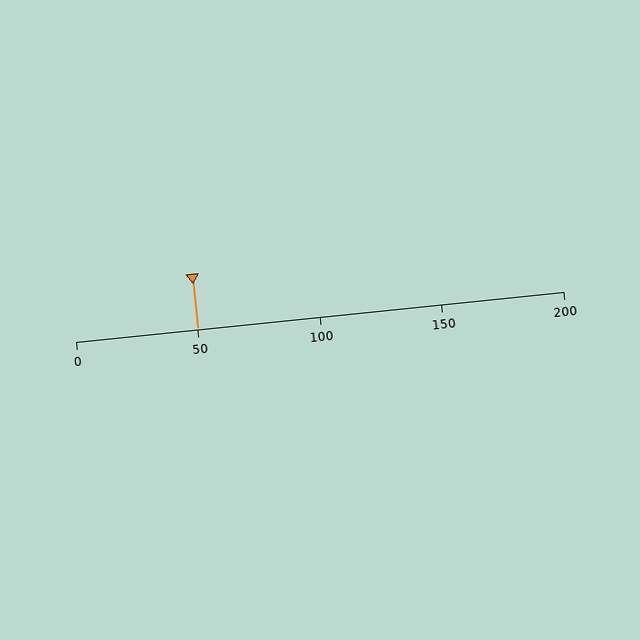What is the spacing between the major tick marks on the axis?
The major ticks are spaced 50 apart.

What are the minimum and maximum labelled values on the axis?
The axis runs from 0 to 200.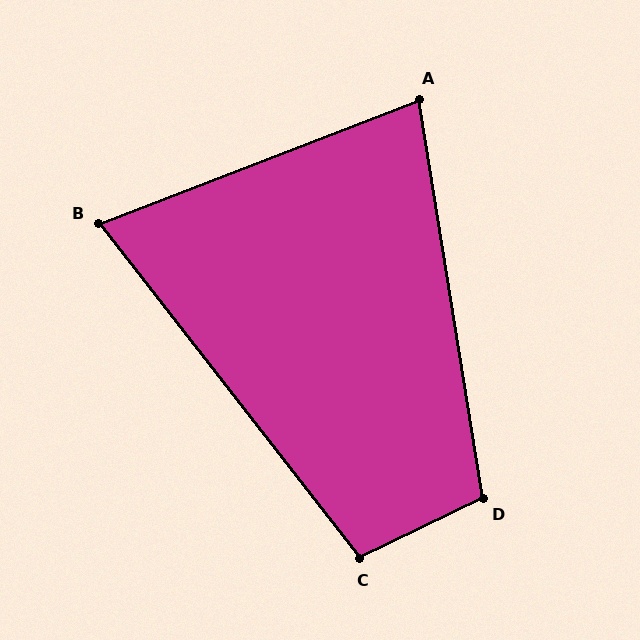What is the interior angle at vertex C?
Approximately 102 degrees (obtuse).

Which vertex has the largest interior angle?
D, at approximately 107 degrees.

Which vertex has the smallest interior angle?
B, at approximately 73 degrees.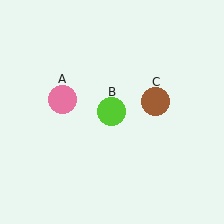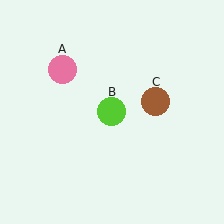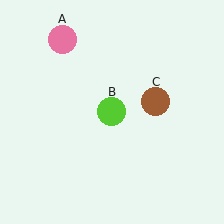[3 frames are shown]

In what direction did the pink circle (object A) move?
The pink circle (object A) moved up.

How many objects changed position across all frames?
1 object changed position: pink circle (object A).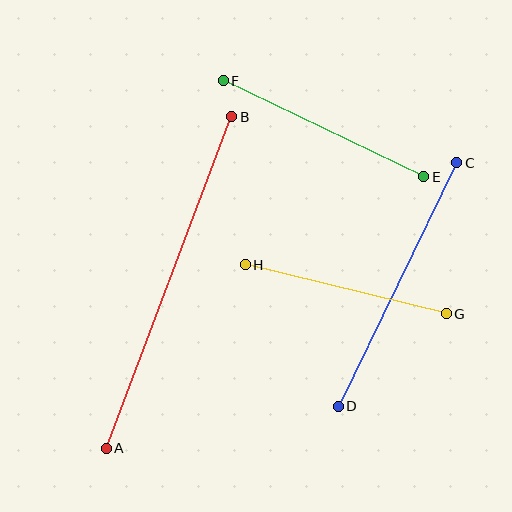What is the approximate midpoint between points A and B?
The midpoint is at approximately (169, 283) pixels.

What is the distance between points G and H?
The distance is approximately 207 pixels.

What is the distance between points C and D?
The distance is approximately 270 pixels.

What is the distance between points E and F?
The distance is approximately 222 pixels.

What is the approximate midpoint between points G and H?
The midpoint is at approximately (346, 289) pixels.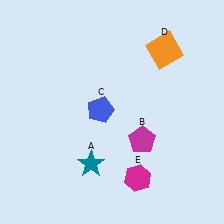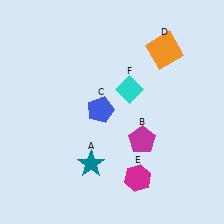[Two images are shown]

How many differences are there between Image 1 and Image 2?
There is 1 difference between the two images.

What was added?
A cyan diamond (F) was added in Image 2.